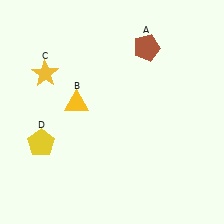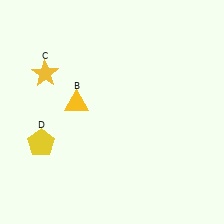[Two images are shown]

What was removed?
The brown pentagon (A) was removed in Image 2.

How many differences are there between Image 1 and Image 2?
There is 1 difference between the two images.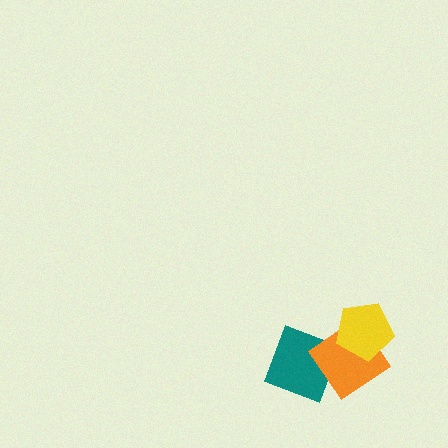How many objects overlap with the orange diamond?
2 objects overlap with the orange diamond.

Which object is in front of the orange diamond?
The yellow pentagon is in front of the orange diamond.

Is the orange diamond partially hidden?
Yes, it is partially covered by another shape.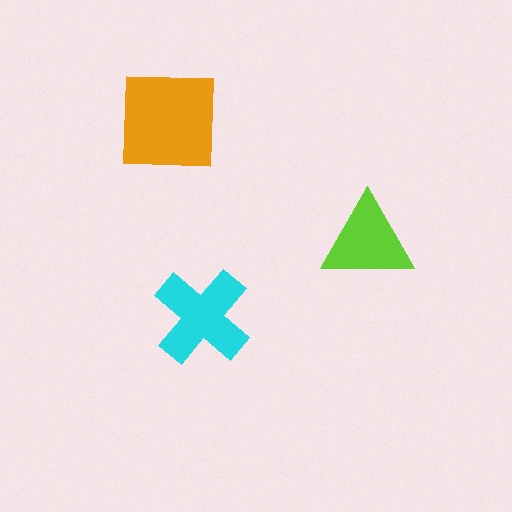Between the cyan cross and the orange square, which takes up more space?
The orange square.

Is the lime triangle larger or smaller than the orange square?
Smaller.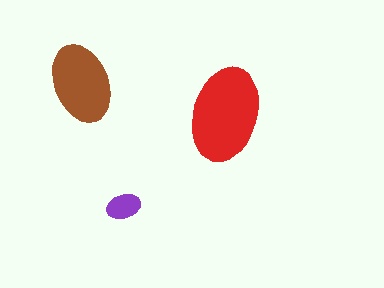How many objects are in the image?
There are 3 objects in the image.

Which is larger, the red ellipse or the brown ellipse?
The red one.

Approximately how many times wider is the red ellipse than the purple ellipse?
About 2.5 times wider.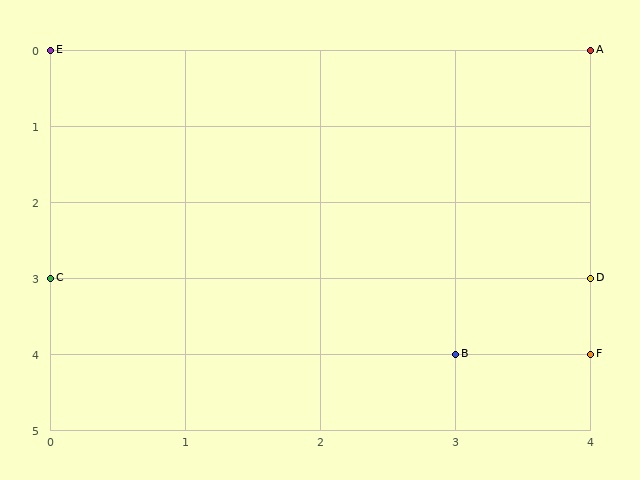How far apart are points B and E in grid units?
Points B and E are 3 columns and 4 rows apart (about 5.0 grid units diagonally).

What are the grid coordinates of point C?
Point C is at grid coordinates (0, 3).